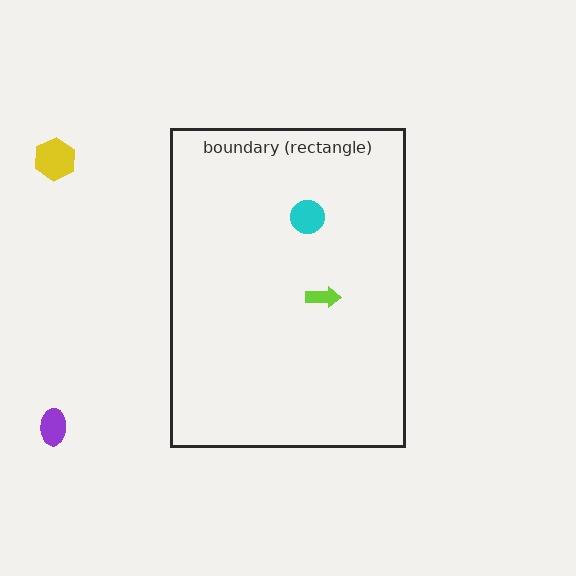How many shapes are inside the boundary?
2 inside, 2 outside.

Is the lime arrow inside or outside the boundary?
Inside.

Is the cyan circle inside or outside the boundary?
Inside.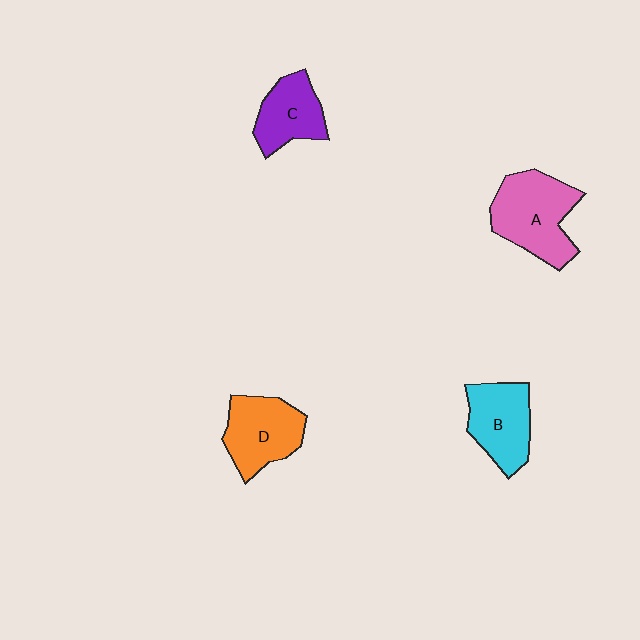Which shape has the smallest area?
Shape C (purple).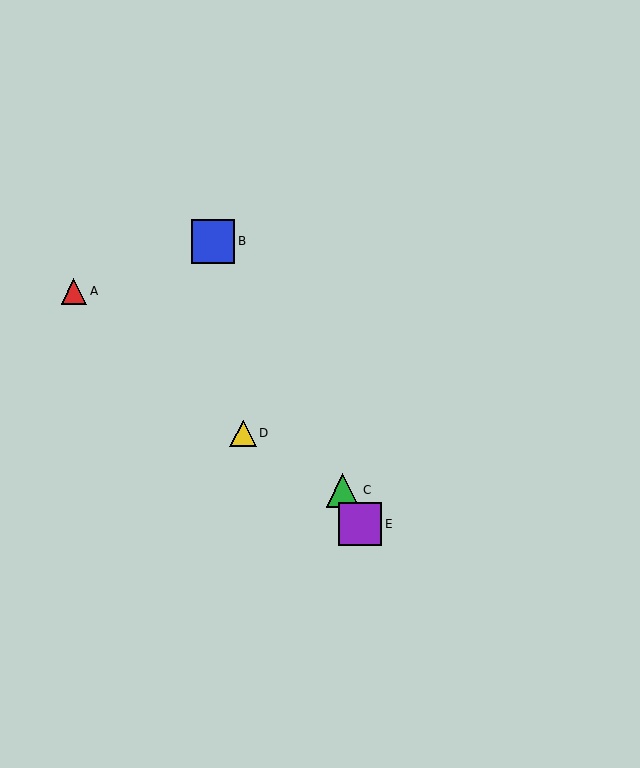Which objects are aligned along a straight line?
Objects B, C, E are aligned along a straight line.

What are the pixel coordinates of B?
Object B is at (213, 241).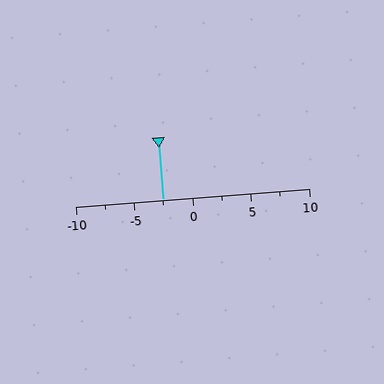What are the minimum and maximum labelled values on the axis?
The axis runs from -10 to 10.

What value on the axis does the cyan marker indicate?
The marker indicates approximately -2.5.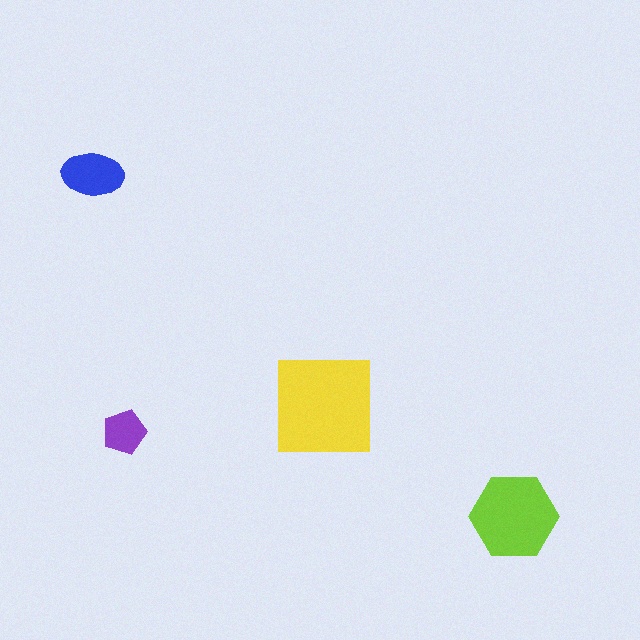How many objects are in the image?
There are 4 objects in the image.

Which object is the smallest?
The purple pentagon.